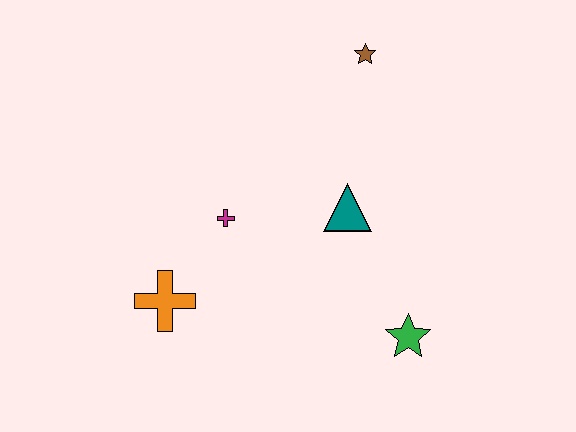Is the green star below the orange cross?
Yes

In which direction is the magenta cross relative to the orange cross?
The magenta cross is above the orange cross.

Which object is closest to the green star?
The teal triangle is closest to the green star.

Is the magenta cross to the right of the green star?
No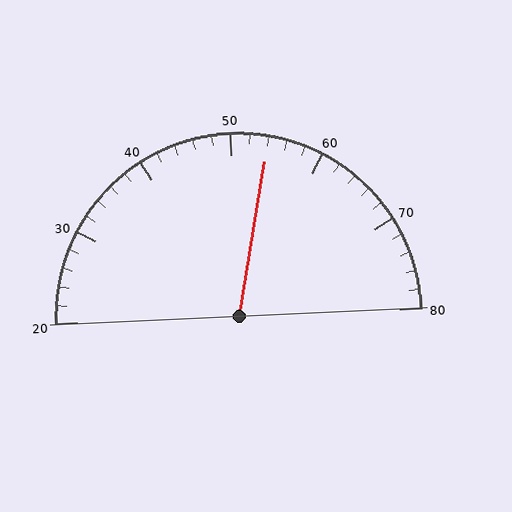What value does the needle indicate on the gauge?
The needle indicates approximately 54.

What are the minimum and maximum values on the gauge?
The gauge ranges from 20 to 80.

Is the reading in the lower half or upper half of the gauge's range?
The reading is in the upper half of the range (20 to 80).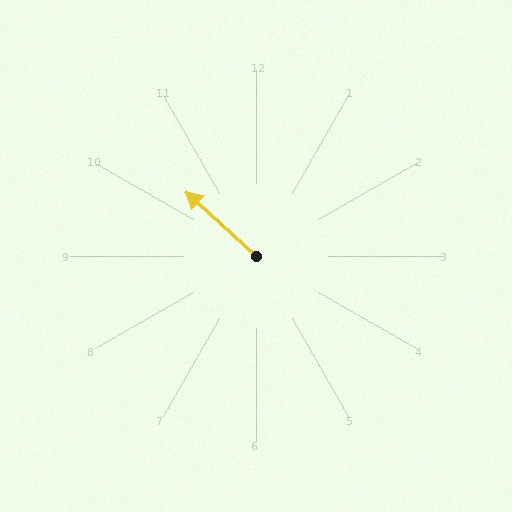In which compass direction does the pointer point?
Northwest.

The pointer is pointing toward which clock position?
Roughly 10 o'clock.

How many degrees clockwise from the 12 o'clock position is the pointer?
Approximately 313 degrees.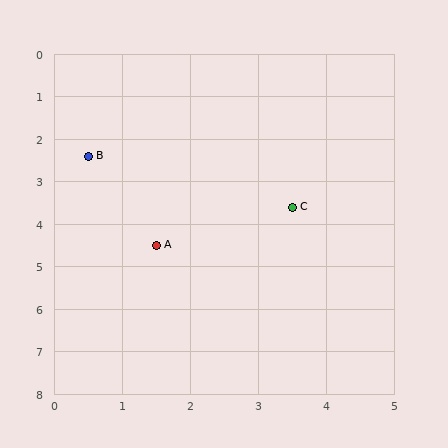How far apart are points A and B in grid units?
Points A and B are about 2.3 grid units apart.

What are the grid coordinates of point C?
Point C is at approximately (3.5, 3.6).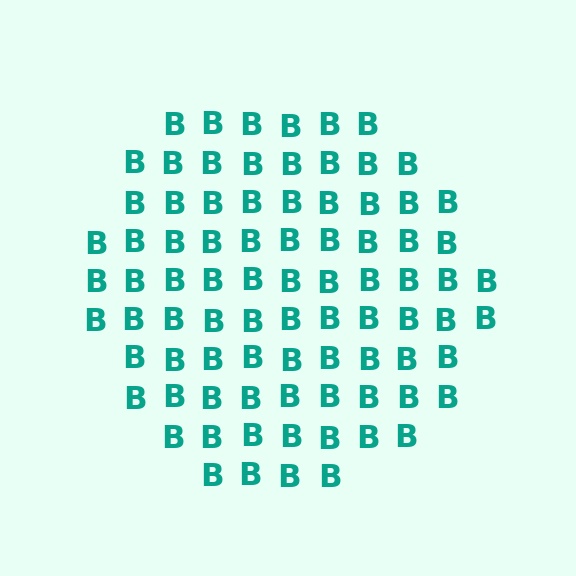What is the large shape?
The large shape is a circle.